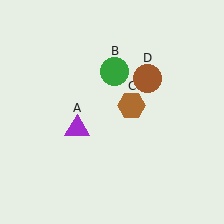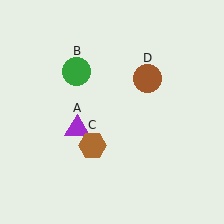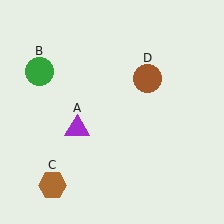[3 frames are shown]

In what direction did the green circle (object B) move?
The green circle (object B) moved left.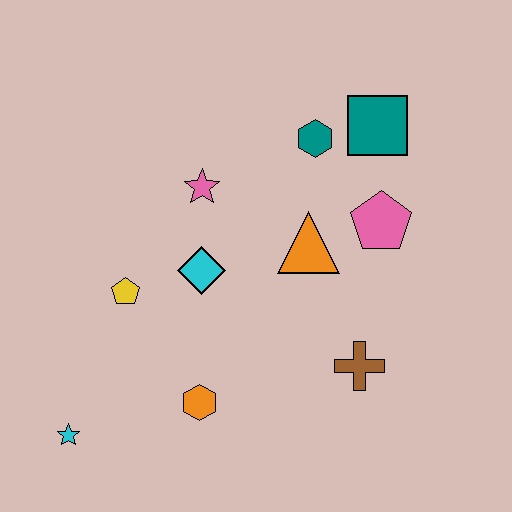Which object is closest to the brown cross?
The orange triangle is closest to the brown cross.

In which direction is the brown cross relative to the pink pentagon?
The brown cross is below the pink pentagon.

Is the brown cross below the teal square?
Yes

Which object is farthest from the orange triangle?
The cyan star is farthest from the orange triangle.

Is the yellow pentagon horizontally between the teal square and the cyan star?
Yes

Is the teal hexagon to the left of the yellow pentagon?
No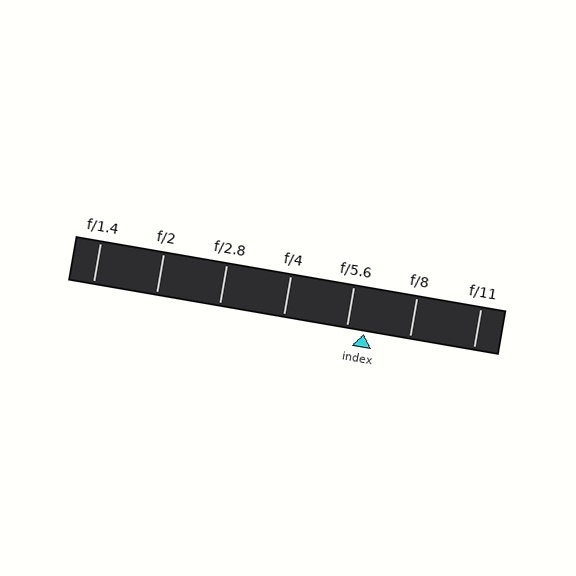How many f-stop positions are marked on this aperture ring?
There are 7 f-stop positions marked.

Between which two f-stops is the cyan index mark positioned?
The index mark is between f/5.6 and f/8.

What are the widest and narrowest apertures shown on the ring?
The widest aperture shown is f/1.4 and the narrowest is f/11.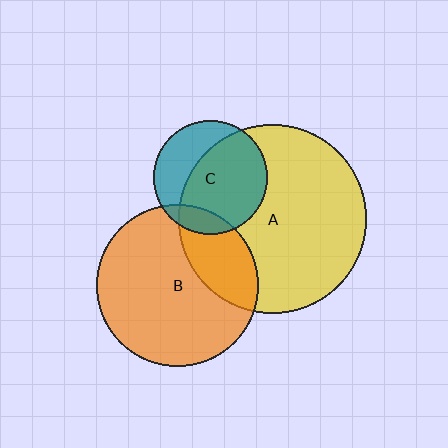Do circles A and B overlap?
Yes.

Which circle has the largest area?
Circle A (yellow).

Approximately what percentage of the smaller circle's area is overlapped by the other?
Approximately 25%.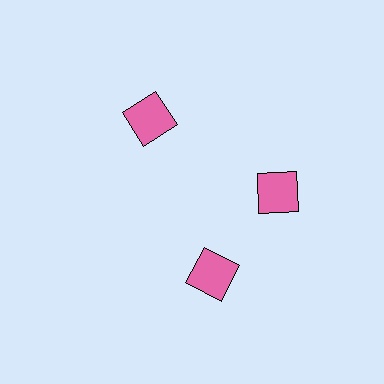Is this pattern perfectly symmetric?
No. The 3 pink squares are arranged in a ring, but one element near the 7 o'clock position is rotated out of alignment along the ring, breaking the 3-fold rotational symmetry.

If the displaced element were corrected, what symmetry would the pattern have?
It would have 3-fold rotational symmetry — the pattern would map onto itself every 120 degrees.